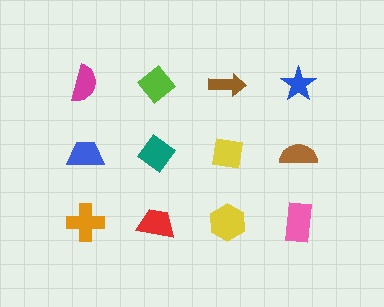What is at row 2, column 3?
A yellow square.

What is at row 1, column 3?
A brown arrow.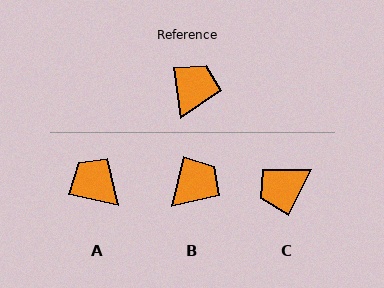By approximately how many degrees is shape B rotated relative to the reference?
Approximately 22 degrees clockwise.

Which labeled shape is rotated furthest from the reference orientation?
C, about 146 degrees away.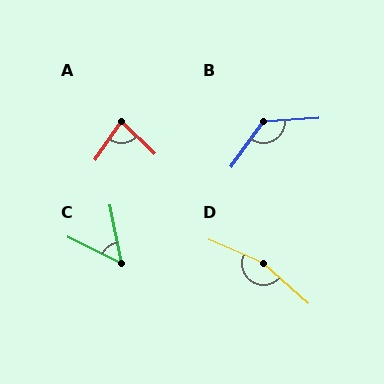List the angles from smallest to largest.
C (53°), A (80°), B (130°), D (162°).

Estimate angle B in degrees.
Approximately 130 degrees.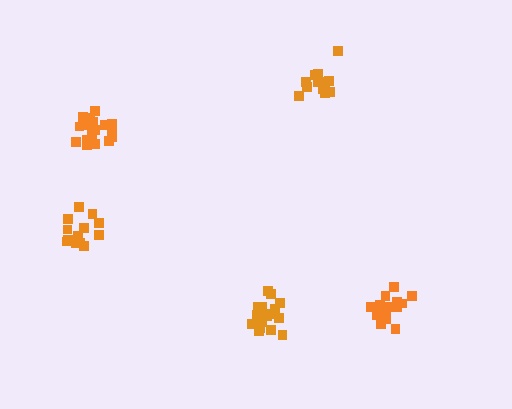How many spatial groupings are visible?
There are 5 spatial groupings.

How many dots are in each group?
Group 1: 18 dots, Group 2: 15 dots, Group 3: 12 dots, Group 4: 13 dots, Group 5: 17 dots (75 total).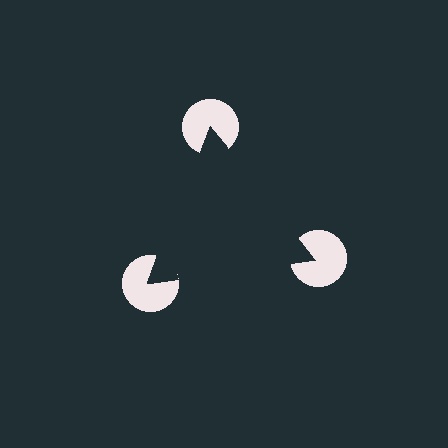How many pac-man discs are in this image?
There are 3 — one at each vertex of the illusory triangle.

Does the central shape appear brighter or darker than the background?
It typically appears slightly darker than the background, even though no actual brightness change is drawn.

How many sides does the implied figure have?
3 sides.